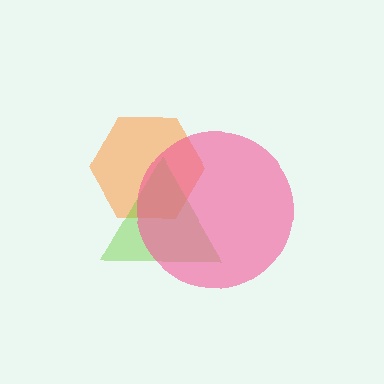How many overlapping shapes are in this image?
There are 3 overlapping shapes in the image.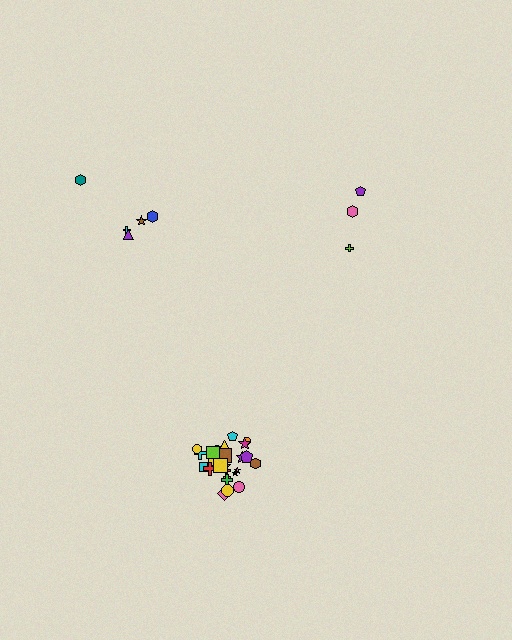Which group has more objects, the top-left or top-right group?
The top-left group.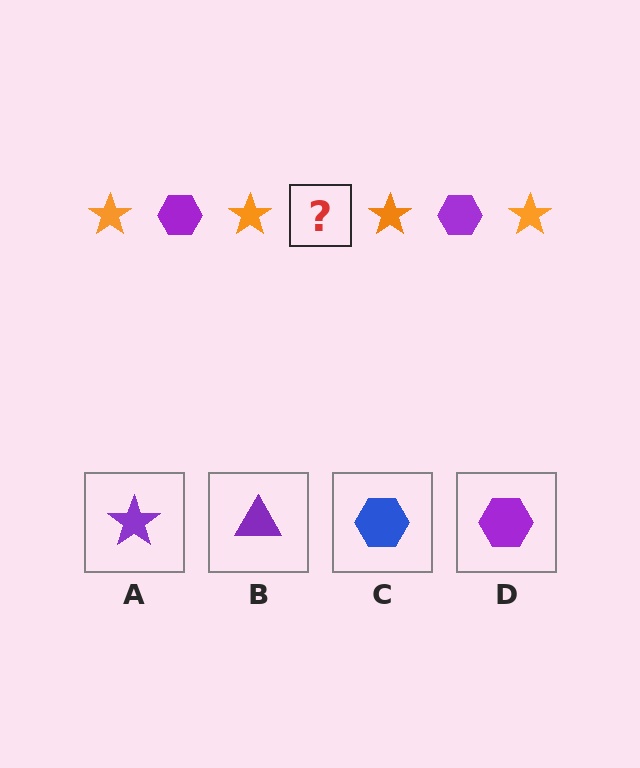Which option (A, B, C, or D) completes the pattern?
D.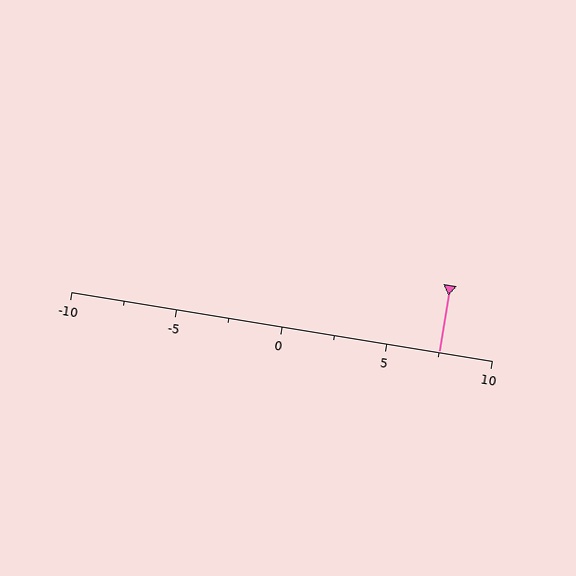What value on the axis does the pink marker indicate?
The marker indicates approximately 7.5.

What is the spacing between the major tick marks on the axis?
The major ticks are spaced 5 apart.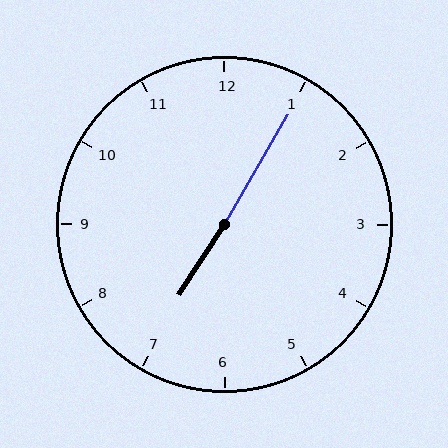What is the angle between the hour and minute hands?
Approximately 178 degrees.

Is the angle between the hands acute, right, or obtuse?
It is obtuse.